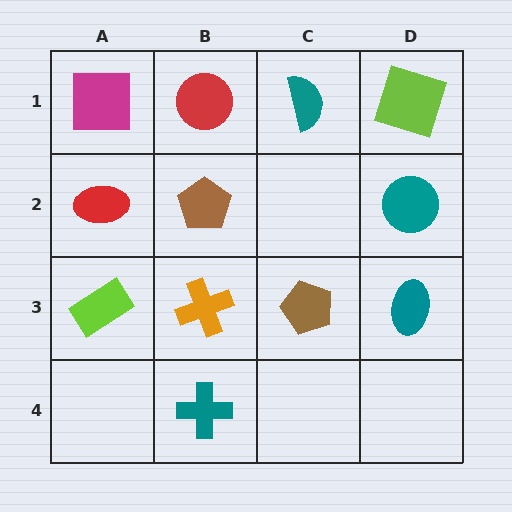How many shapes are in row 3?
4 shapes.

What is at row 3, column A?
A lime rectangle.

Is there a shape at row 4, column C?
No, that cell is empty.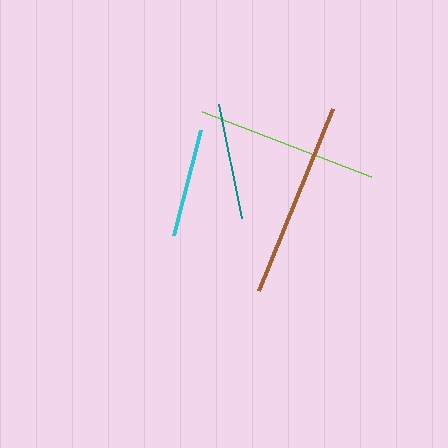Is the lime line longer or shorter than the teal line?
The lime line is longer than the teal line.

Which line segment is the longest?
The brown line is the longest at approximately 197 pixels.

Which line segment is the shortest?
The cyan line is the shortest at approximately 108 pixels.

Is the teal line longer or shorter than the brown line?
The brown line is longer than the teal line.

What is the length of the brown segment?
The brown segment is approximately 197 pixels long.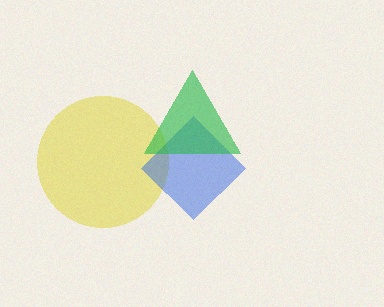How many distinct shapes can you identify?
There are 3 distinct shapes: a yellow circle, a blue diamond, a green triangle.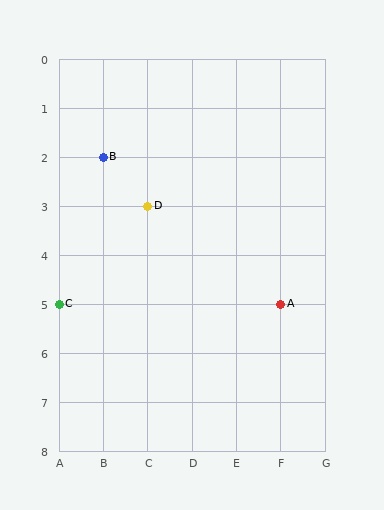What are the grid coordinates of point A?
Point A is at grid coordinates (F, 5).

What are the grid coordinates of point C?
Point C is at grid coordinates (A, 5).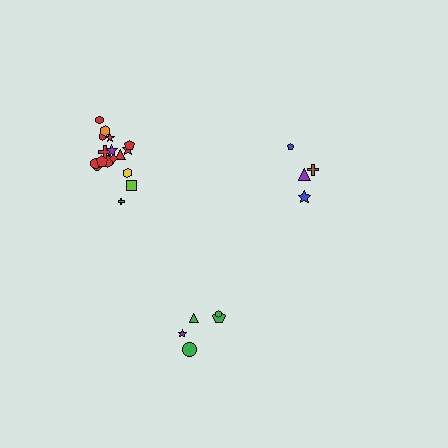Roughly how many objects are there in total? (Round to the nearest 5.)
Roughly 25 objects in total.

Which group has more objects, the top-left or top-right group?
The top-left group.